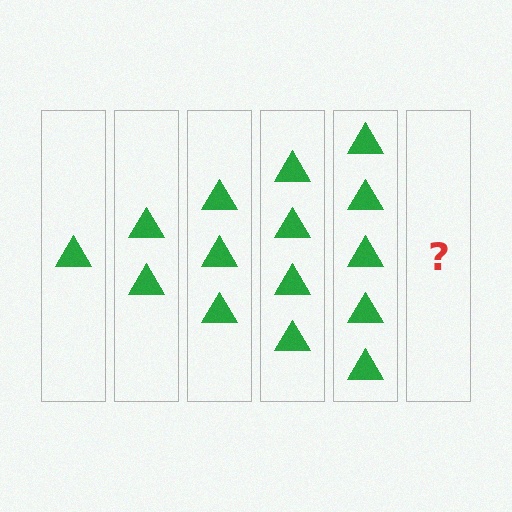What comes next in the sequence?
The next element should be 6 triangles.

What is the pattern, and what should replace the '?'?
The pattern is that each step adds one more triangle. The '?' should be 6 triangles.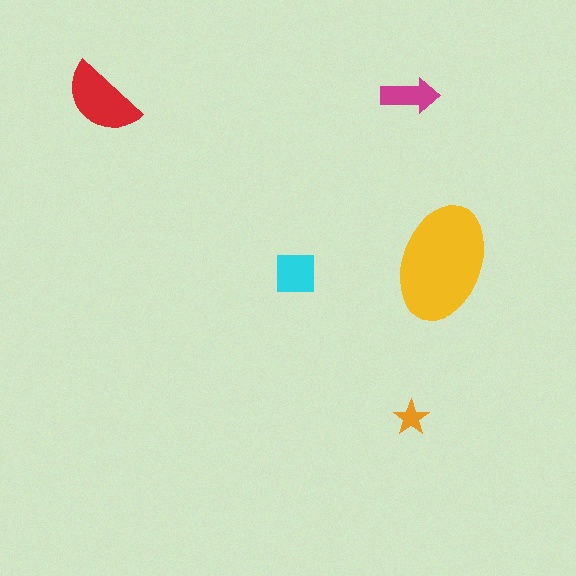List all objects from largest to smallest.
The yellow ellipse, the red semicircle, the cyan square, the magenta arrow, the orange star.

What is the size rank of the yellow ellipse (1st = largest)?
1st.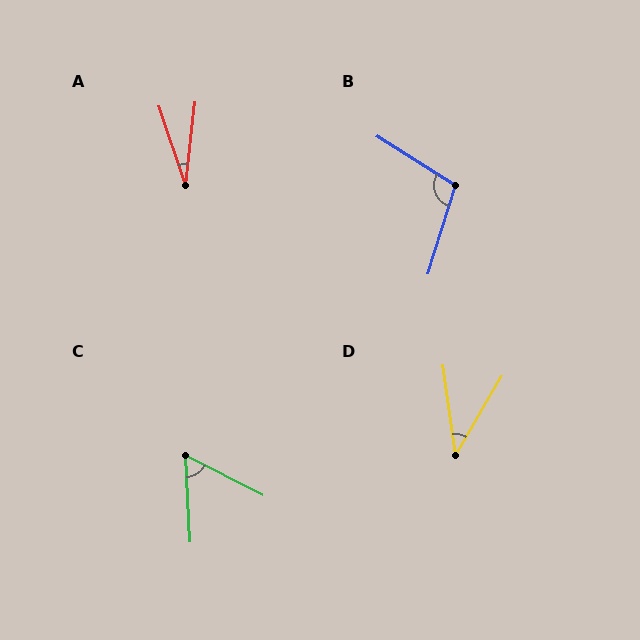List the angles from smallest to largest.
A (25°), D (38°), C (60°), B (105°).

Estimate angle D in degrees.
Approximately 38 degrees.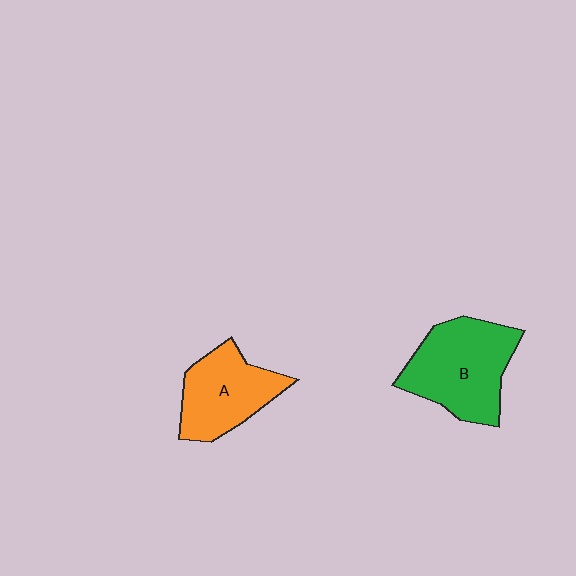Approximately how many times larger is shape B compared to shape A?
Approximately 1.3 times.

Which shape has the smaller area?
Shape A (orange).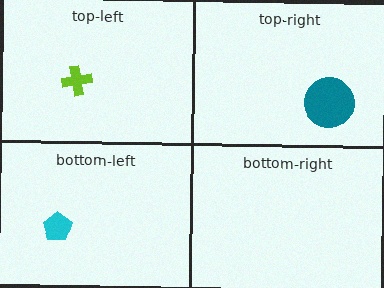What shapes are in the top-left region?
The lime cross.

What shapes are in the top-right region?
The teal circle.